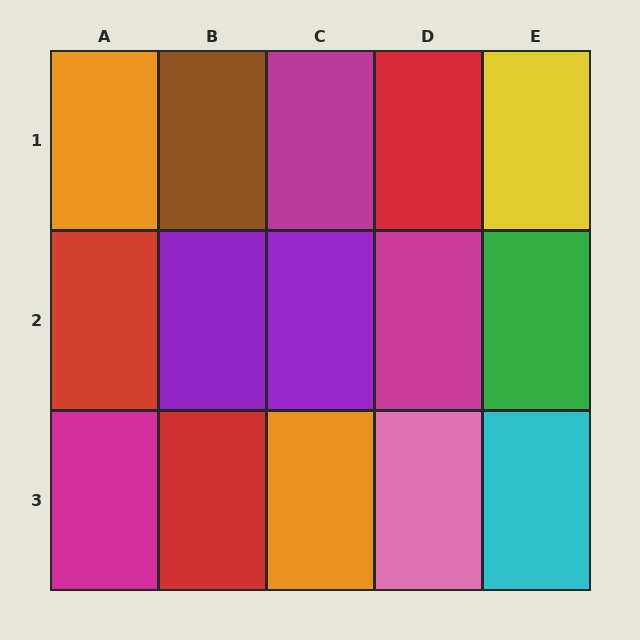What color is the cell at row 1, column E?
Yellow.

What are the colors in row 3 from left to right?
Magenta, red, orange, pink, cyan.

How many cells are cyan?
1 cell is cyan.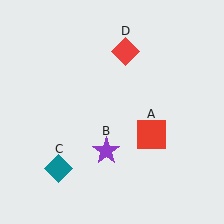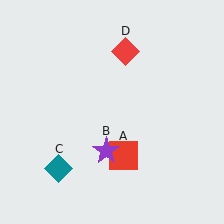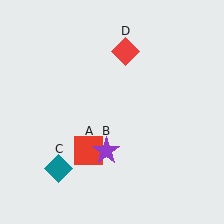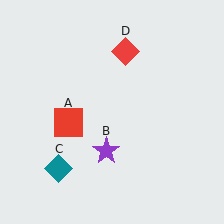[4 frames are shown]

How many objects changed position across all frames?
1 object changed position: red square (object A).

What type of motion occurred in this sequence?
The red square (object A) rotated clockwise around the center of the scene.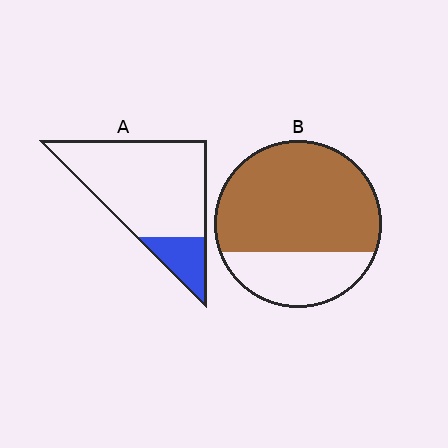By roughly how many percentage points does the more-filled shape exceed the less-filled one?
By roughly 55 percentage points (B over A).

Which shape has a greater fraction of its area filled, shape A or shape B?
Shape B.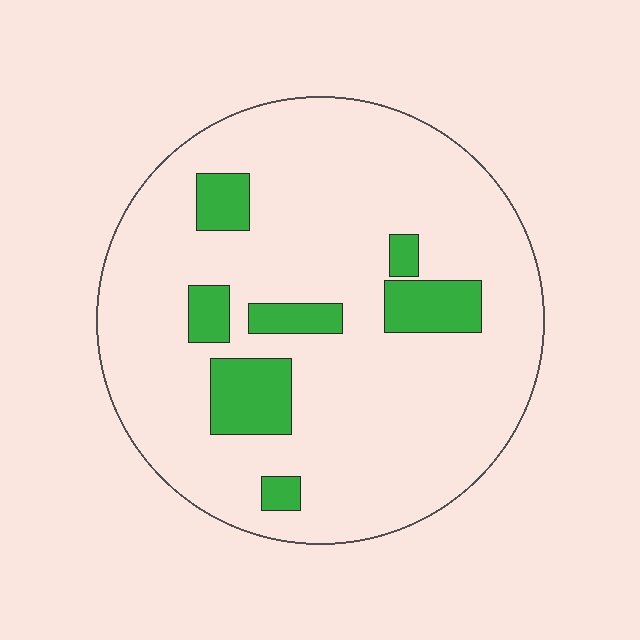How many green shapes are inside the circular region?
7.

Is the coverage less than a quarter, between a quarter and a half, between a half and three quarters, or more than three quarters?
Less than a quarter.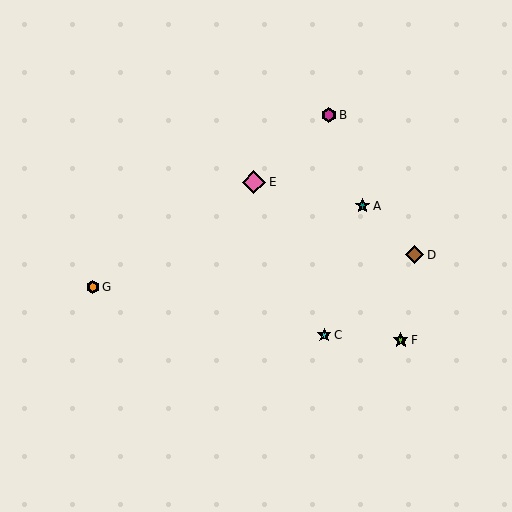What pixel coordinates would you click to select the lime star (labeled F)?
Click at (401, 340) to select the lime star F.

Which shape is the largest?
The pink diamond (labeled E) is the largest.